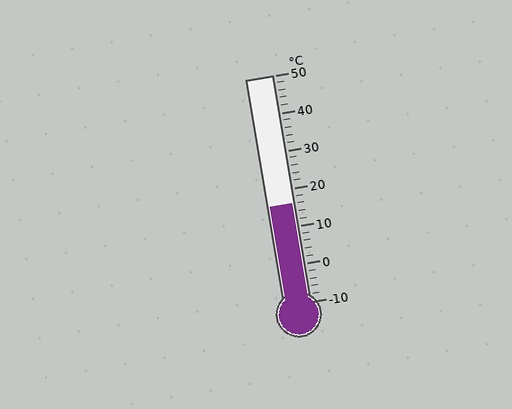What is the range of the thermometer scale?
The thermometer scale ranges from -10°C to 50°C.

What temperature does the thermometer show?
The thermometer shows approximately 16°C.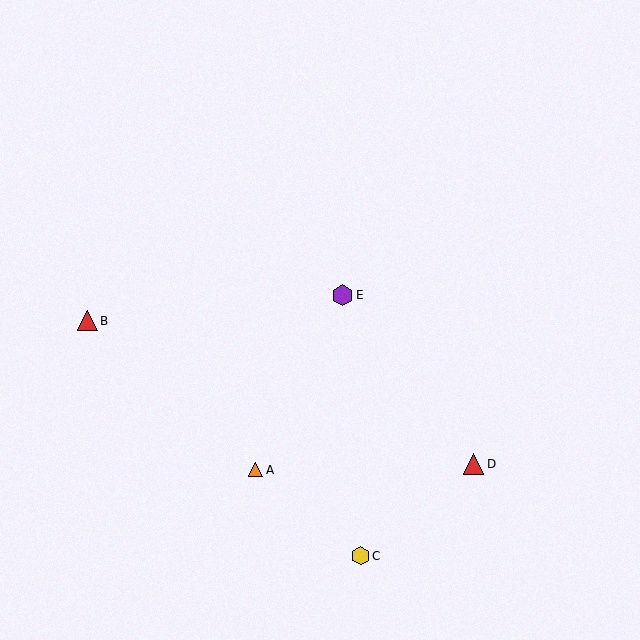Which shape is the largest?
The purple hexagon (labeled E) is the largest.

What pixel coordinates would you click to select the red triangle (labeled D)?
Click at (474, 464) to select the red triangle D.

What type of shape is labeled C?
Shape C is a yellow hexagon.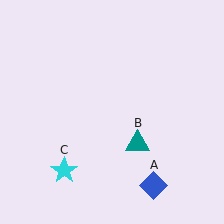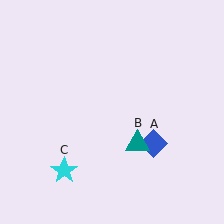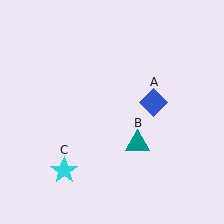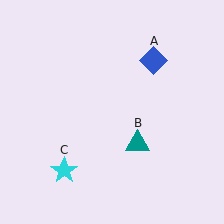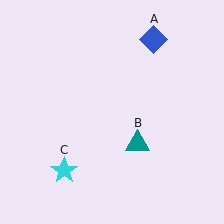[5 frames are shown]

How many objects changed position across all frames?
1 object changed position: blue diamond (object A).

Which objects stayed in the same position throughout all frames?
Teal triangle (object B) and cyan star (object C) remained stationary.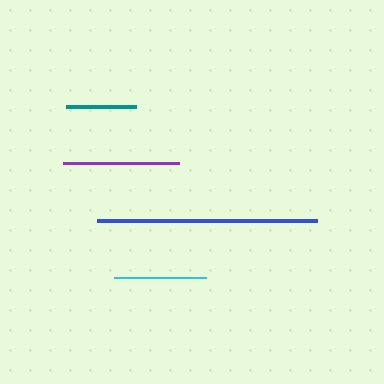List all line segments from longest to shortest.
From longest to shortest: blue, purple, cyan, teal.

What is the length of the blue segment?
The blue segment is approximately 221 pixels long.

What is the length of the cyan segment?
The cyan segment is approximately 92 pixels long.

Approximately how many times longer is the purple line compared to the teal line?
The purple line is approximately 1.6 times the length of the teal line.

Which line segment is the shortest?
The teal line is the shortest at approximately 71 pixels.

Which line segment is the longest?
The blue line is the longest at approximately 221 pixels.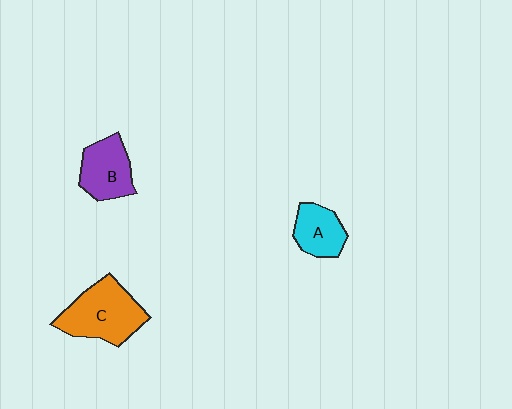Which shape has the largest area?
Shape C (orange).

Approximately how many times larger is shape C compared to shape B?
Approximately 1.4 times.